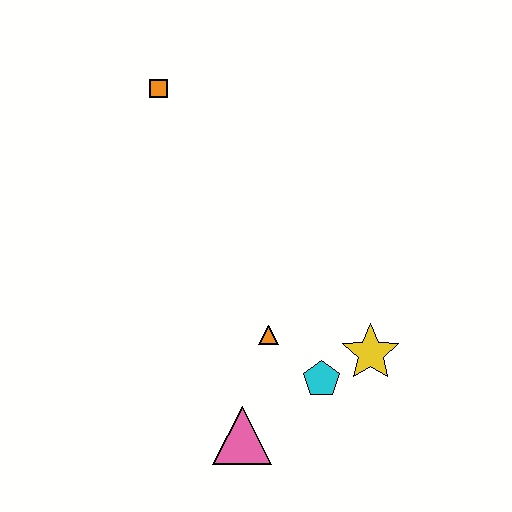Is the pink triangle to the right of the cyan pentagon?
No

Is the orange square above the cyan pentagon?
Yes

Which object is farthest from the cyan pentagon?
The orange square is farthest from the cyan pentagon.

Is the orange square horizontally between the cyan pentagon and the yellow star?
No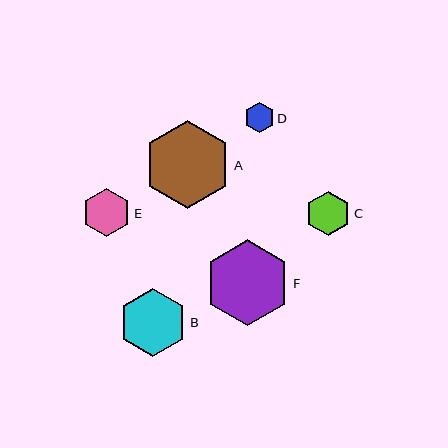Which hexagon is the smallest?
Hexagon D is the smallest with a size of approximately 30 pixels.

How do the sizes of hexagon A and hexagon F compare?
Hexagon A and hexagon F are approximately the same size.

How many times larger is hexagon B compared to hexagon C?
Hexagon B is approximately 1.5 times the size of hexagon C.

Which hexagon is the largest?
Hexagon A is the largest with a size of approximately 88 pixels.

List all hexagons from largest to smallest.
From largest to smallest: A, F, B, E, C, D.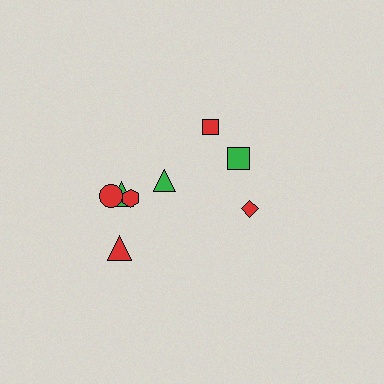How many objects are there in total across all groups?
There are 8 objects.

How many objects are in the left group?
There are 5 objects.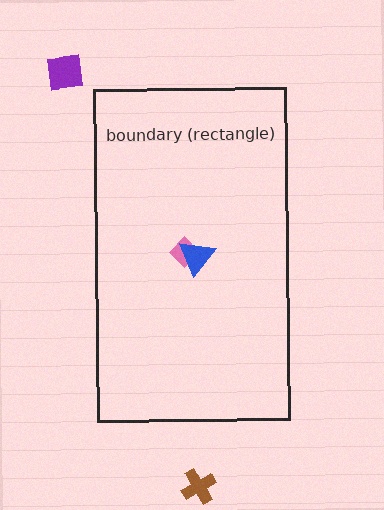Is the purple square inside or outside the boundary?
Outside.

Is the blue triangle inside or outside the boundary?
Inside.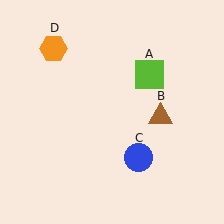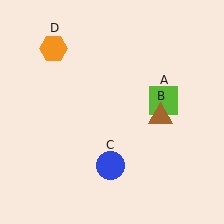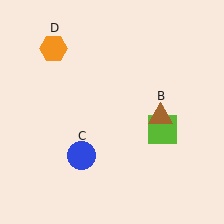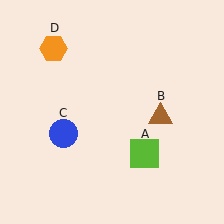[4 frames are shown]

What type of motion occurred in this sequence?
The lime square (object A), blue circle (object C) rotated clockwise around the center of the scene.